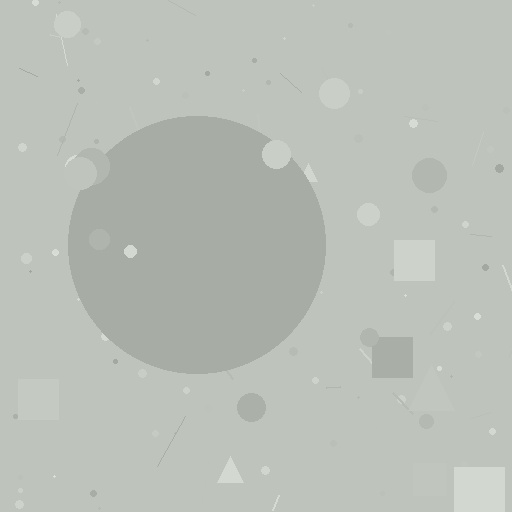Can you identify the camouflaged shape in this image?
The camouflaged shape is a circle.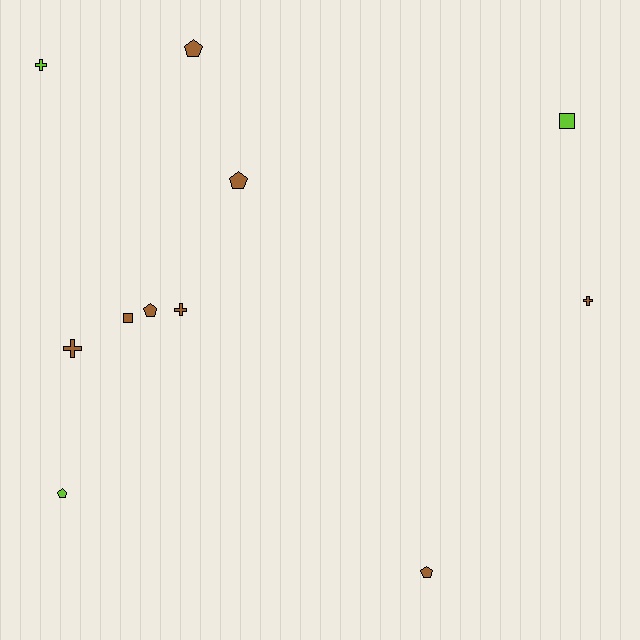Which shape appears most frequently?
Pentagon, with 5 objects.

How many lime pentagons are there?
There is 1 lime pentagon.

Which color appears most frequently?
Brown, with 8 objects.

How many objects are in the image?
There are 11 objects.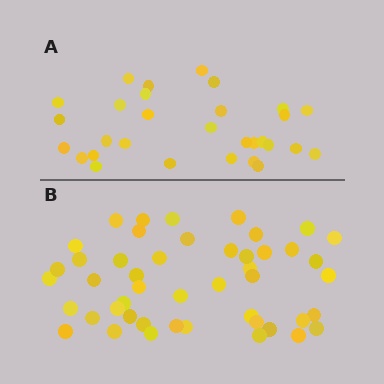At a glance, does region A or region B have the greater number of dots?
Region B (the bottom region) has more dots.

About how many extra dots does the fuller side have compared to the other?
Region B has approximately 15 more dots than region A.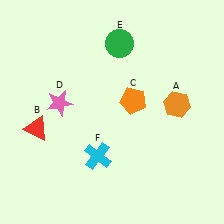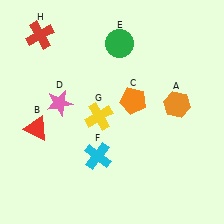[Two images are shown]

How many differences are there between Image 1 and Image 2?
There are 2 differences between the two images.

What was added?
A yellow cross (G), a red cross (H) were added in Image 2.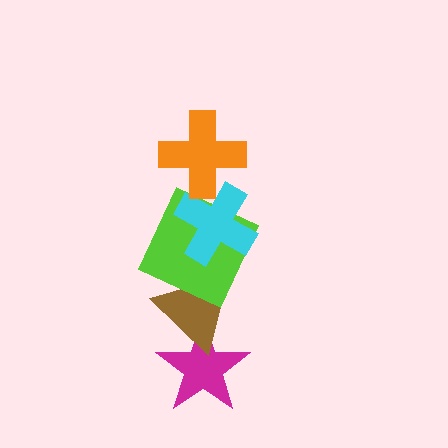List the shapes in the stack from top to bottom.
From top to bottom: the orange cross, the cyan cross, the lime square, the brown triangle, the magenta star.